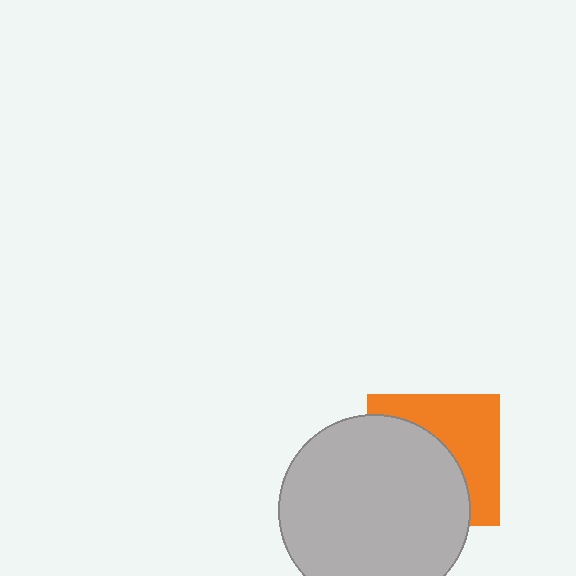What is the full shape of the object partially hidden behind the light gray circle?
The partially hidden object is an orange square.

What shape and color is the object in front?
The object in front is a light gray circle.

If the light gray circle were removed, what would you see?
You would see the complete orange square.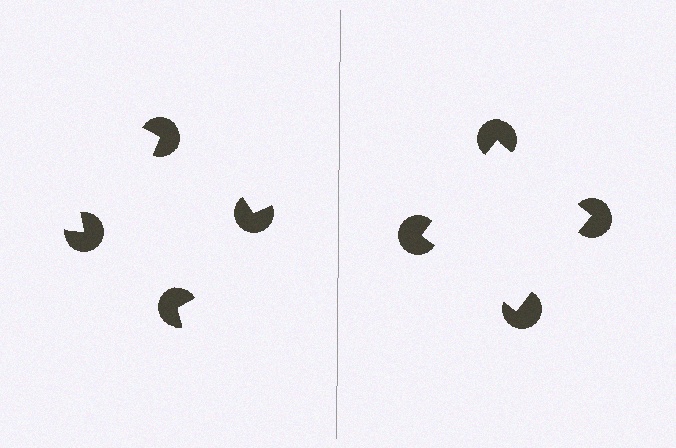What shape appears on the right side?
An illusory square.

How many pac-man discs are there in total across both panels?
8 — 4 on each side.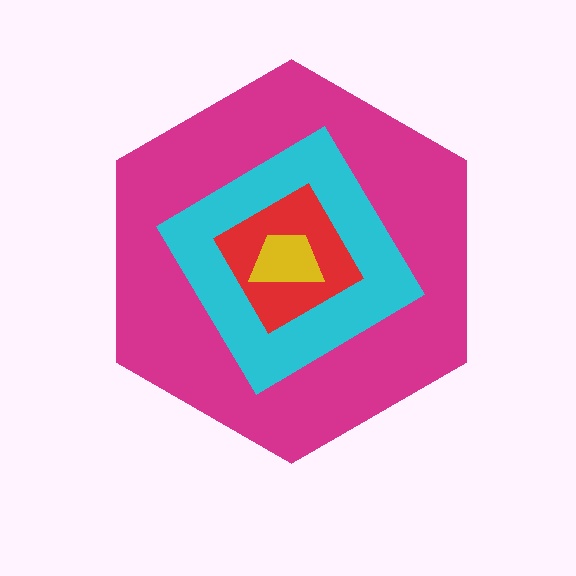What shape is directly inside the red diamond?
The yellow trapezoid.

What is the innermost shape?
The yellow trapezoid.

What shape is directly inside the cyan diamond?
The red diamond.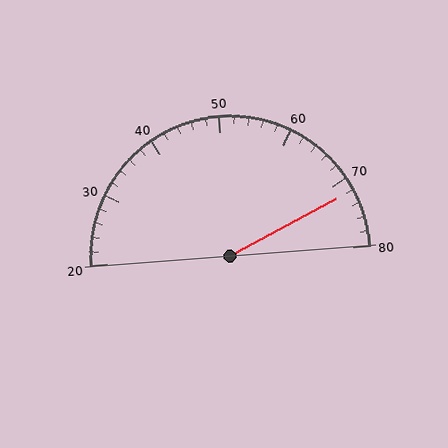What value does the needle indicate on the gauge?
The needle indicates approximately 72.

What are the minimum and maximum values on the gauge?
The gauge ranges from 20 to 80.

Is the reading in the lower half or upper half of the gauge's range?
The reading is in the upper half of the range (20 to 80).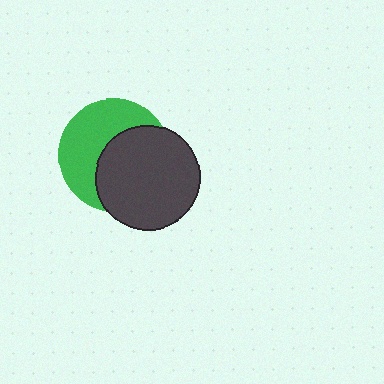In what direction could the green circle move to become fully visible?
The green circle could move toward the upper-left. That would shift it out from behind the dark gray circle entirely.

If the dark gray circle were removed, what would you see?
You would see the complete green circle.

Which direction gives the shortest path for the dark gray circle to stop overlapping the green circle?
Moving toward the lower-right gives the shortest separation.